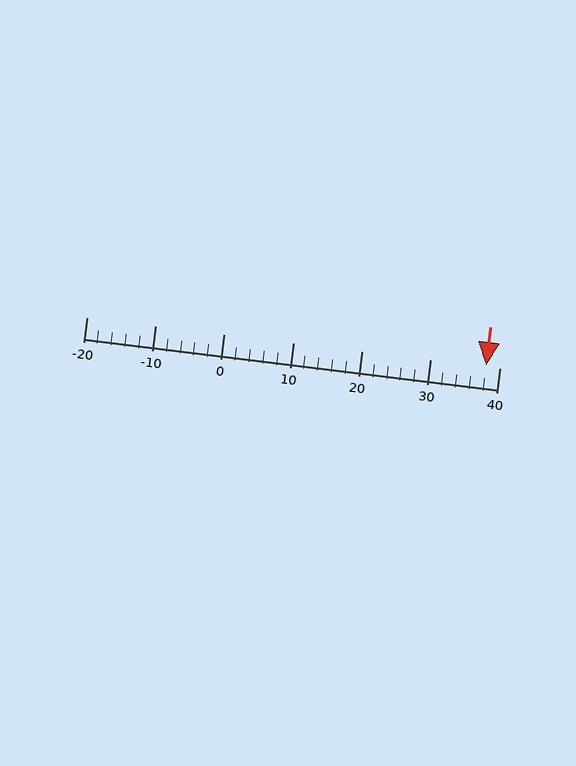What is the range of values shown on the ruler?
The ruler shows values from -20 to 40.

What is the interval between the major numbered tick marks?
The major tick marks are spaced 10 units apart.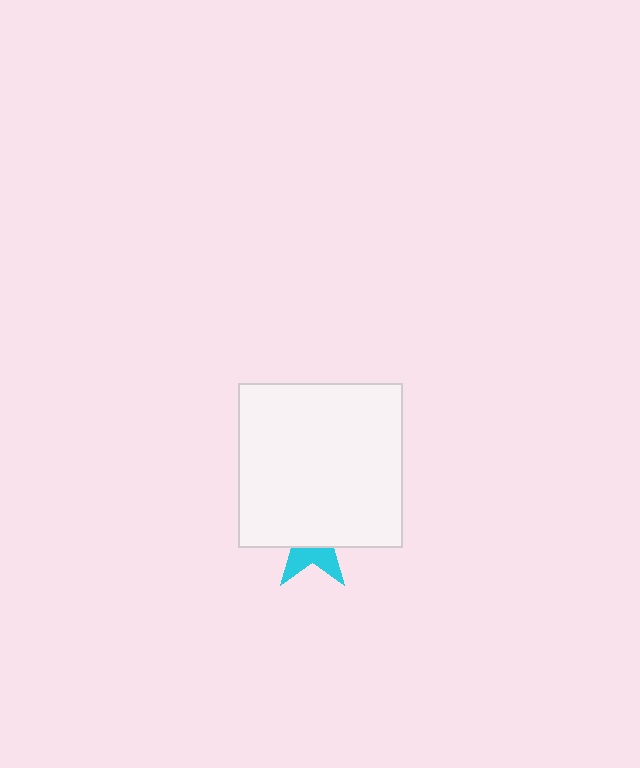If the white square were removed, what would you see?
You would see the complete cyan star.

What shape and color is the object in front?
The object in front is a white square.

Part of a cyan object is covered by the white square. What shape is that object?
It is a star.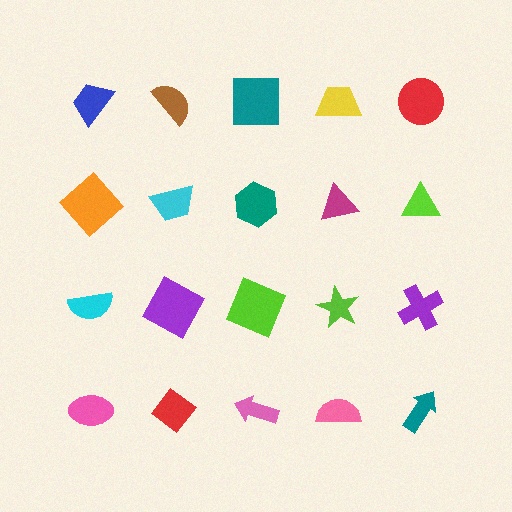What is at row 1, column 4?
A yellow trapezoid.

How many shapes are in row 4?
5 shapes.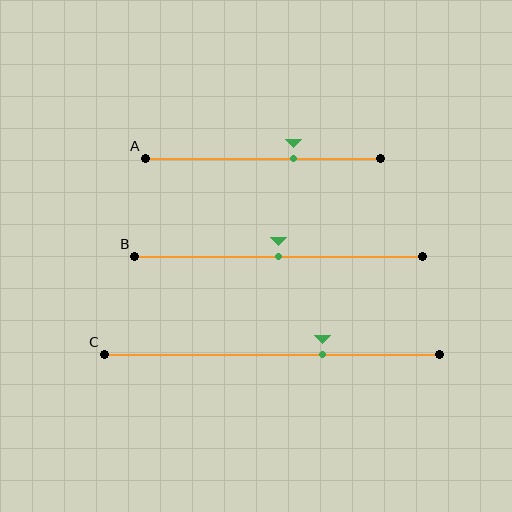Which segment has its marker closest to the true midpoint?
Segment B has its marker closest to the true midpoint.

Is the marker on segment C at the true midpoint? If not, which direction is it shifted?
No, the marker on segment C is shifted to the right by about 15% of the segment length.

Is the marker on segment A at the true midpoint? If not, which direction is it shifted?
No, the marker on segment A is shifted to the right by about 13% of the segment length.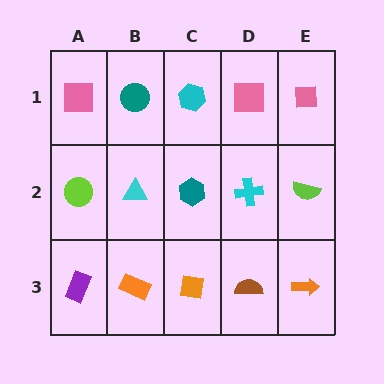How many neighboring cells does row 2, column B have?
4.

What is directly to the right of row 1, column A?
A teal circle.